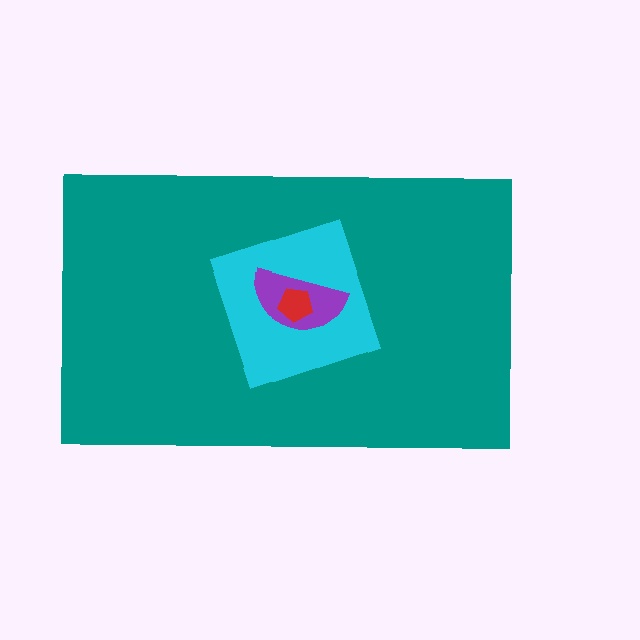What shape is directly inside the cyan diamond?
The purple semicircle.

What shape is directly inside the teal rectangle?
The cyan diamond.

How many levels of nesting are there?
4.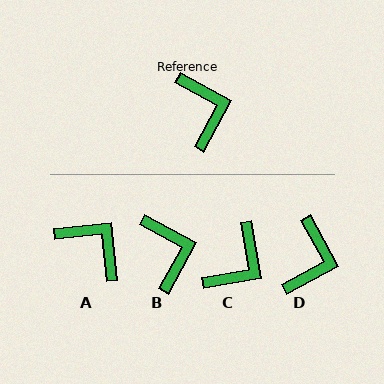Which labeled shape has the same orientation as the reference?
B.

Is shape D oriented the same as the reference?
No, it is off by about 33 degrees.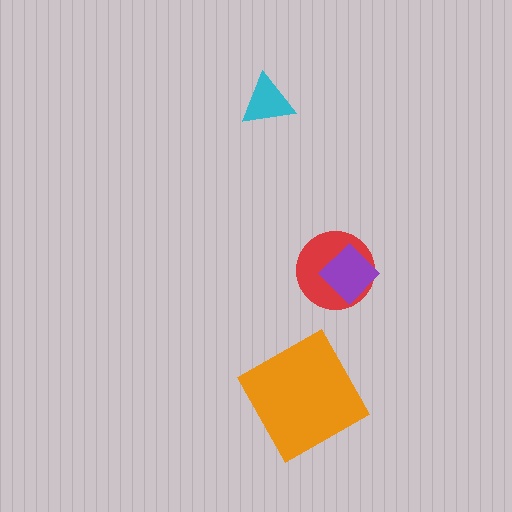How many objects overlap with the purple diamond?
1 object overlaps with the purple diamond.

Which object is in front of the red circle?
The purple diamond is in front of the red circle.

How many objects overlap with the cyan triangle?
0 objects overlap with the cyan triangle.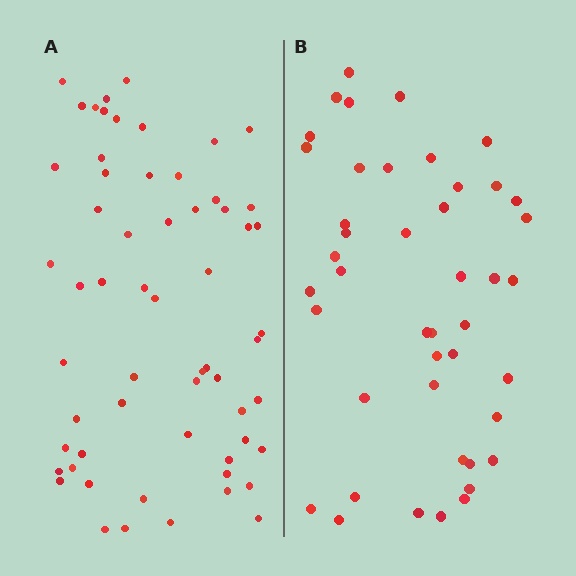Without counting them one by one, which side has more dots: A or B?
Region A (the left region) has more dots.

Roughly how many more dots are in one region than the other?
Region A has approximately 15 more dots than region B.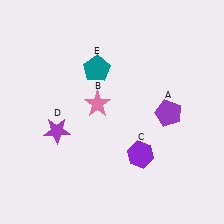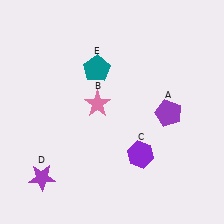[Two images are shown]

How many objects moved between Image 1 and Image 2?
1 object moved between the two images.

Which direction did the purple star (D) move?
The purple star (D) moved down.